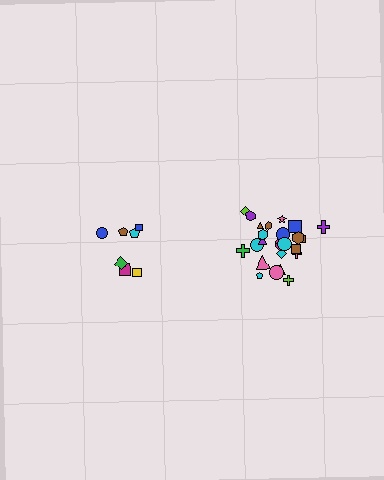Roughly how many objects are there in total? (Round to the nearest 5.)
Roughly 30 objects in total.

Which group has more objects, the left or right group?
The right group.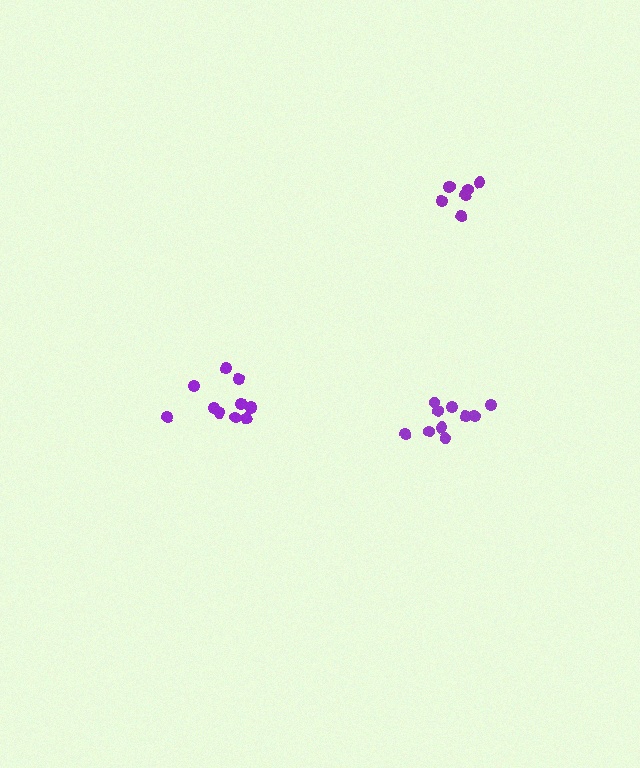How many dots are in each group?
Group 1: 11 dots, Group 2: 10 dots, Group 3: 7 dots (28 total).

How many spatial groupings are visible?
There are 3 spatial groupings.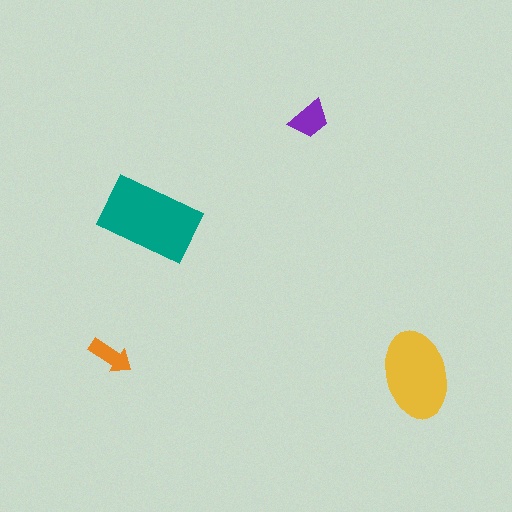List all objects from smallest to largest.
The orange arrow, the purple trapezoid, the yellow ellipse, the teal rectangle.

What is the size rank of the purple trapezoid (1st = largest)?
3rd.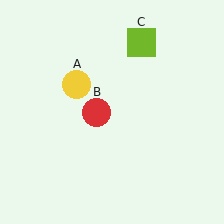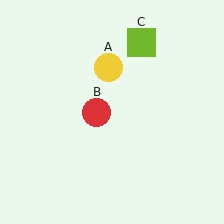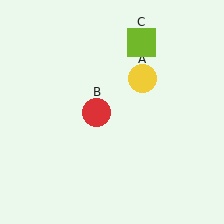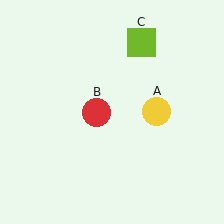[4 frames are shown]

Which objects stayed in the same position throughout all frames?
Red circle (object B) and lime square (object C) remained stationary.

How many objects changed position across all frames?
1 object changed position: yellow circle (object A).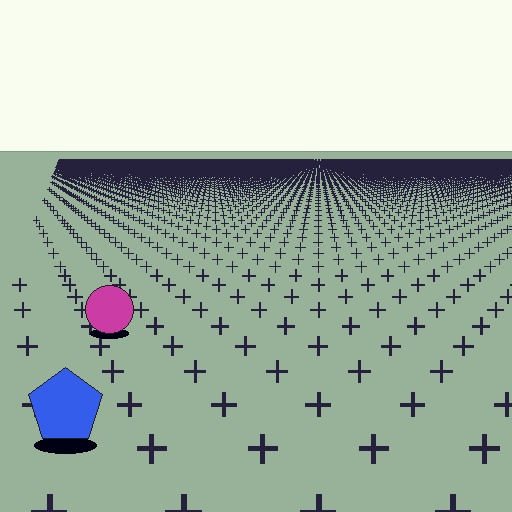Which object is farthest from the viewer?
The magenta circle is farthest from the viewer. It appears smaller and the ground texture around it is denser.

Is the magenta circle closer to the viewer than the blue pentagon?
No. The blue pentagon is closer — you can tell from the texture gradient: the ground texture is coarser near it.